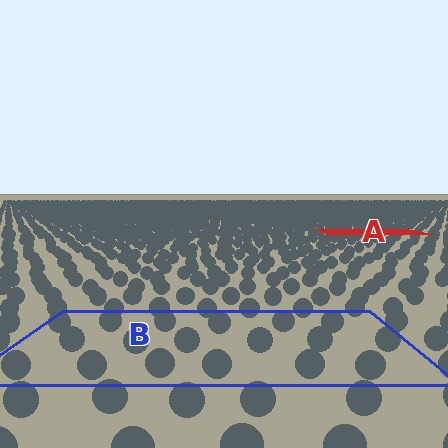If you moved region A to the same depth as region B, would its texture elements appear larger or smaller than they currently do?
They would appear larger. At a closer depth, the same texture elements are projected at a bigger on-screen size.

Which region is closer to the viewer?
Region B is closer. The texture elements there are larger and more spread out.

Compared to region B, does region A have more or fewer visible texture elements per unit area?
Region A has more texture elements per unit area — they are packed more densely because it is farther away.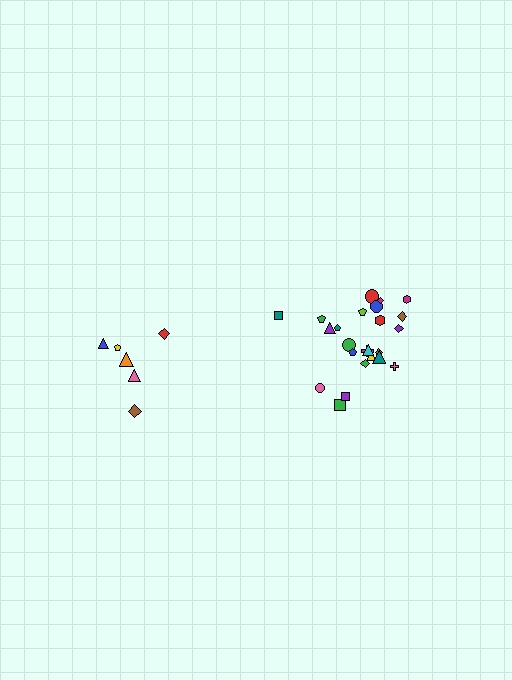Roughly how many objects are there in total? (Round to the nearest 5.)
Roughly 30 objects in total.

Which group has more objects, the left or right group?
The right group.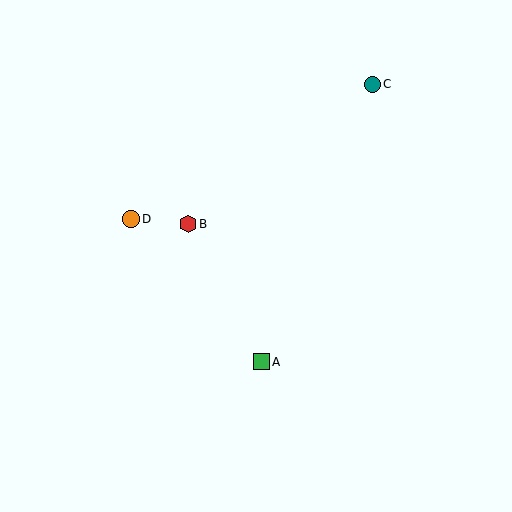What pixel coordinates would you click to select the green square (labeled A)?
Click at (261, 362) to select the green square A.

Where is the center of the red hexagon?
The center of the red hexagon is at (188, 224).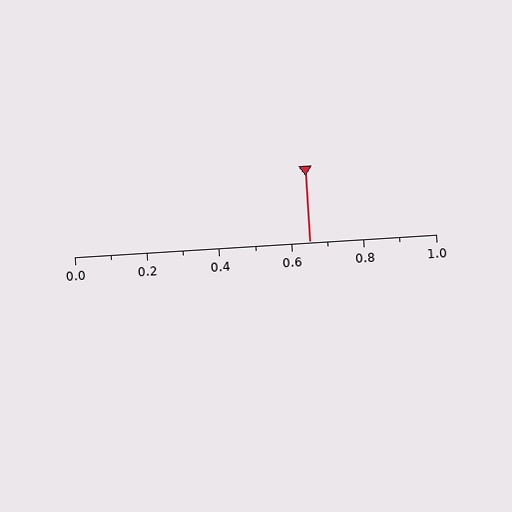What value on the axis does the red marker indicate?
The marker indicates approximately 0.65.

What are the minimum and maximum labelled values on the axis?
The axis runs from 0.0 to 1.0.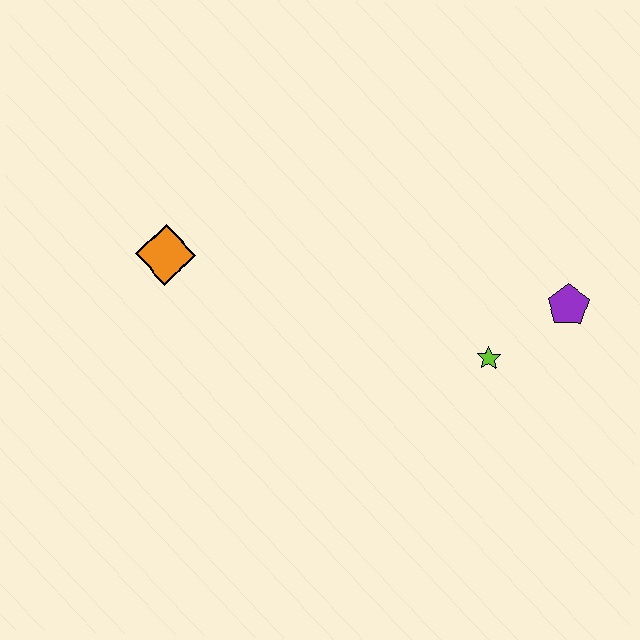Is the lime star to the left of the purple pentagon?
Yes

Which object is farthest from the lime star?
The orange diamond is farthest from the lime star.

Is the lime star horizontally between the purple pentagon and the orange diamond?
Yes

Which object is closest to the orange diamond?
The lime star is closest to the orange diamond.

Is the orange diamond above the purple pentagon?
Yes